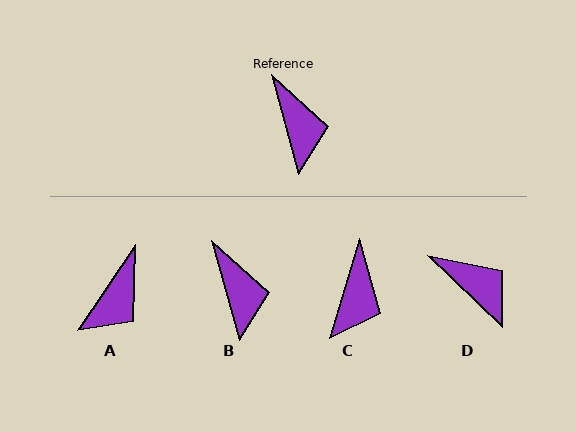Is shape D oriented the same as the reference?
No, it is off by about 31 degrees.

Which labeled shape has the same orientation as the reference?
B.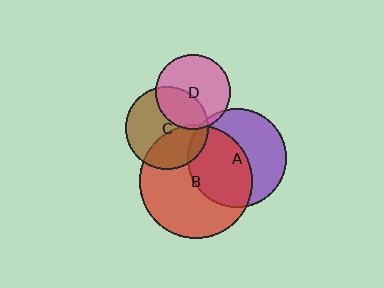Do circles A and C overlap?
Yes.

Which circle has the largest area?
Circle B (red).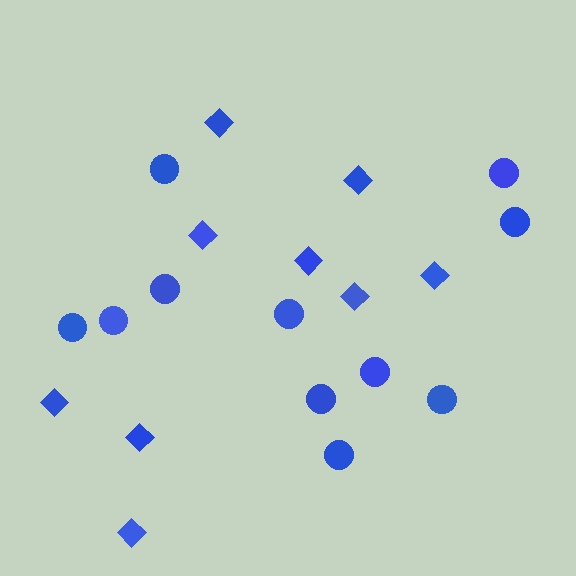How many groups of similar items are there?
There are 2 groups: one group of diamonds (9) and one group of circles (11).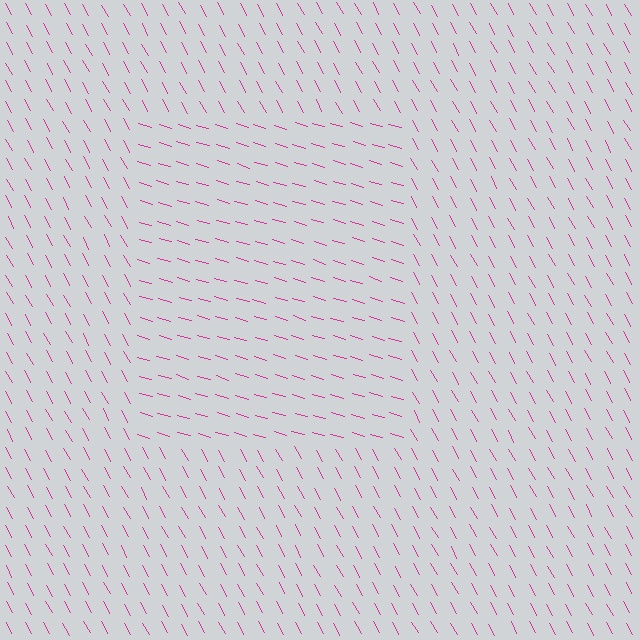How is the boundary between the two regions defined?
The boundary is defined purely by a change in line orientation (approximately 45 degrees difference). All lines are the same color and thickness.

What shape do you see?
I see a rectangle.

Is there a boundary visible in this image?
Yes, there is a texture boundary formed by a change in line orientation.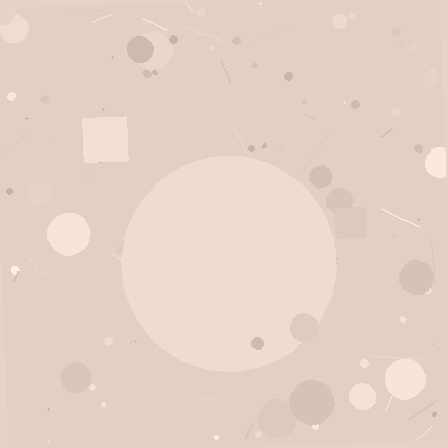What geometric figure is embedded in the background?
A circle is embedded in the background.